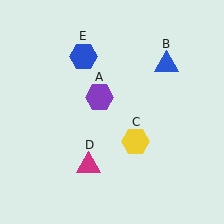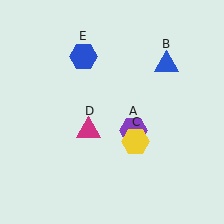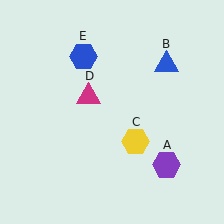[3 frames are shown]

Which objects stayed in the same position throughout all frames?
Blue triangle (object B) and yellow hexagon (object C) and blue hexagon (object E) remained stationary.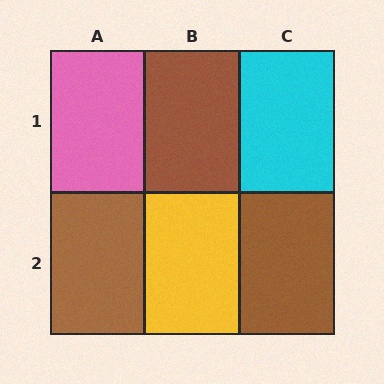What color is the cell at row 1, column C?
Cyan.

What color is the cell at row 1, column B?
Brown.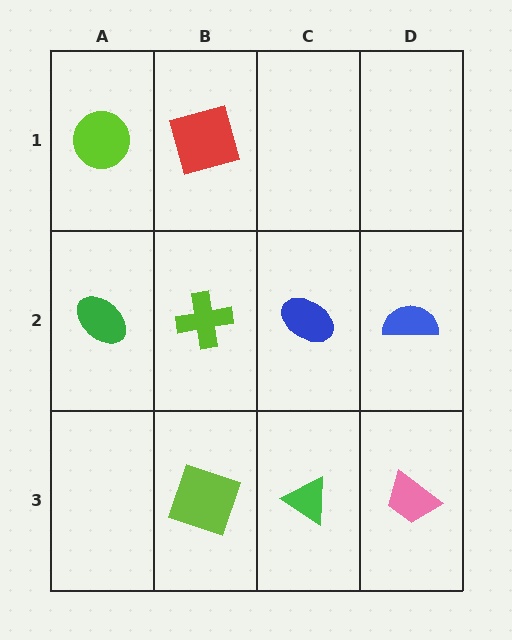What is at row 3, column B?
A lime square.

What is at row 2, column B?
A lime cross.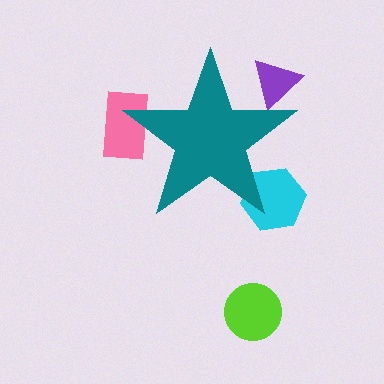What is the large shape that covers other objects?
A teal star.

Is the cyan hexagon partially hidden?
Yes, the cyan hexagon is partially hidden behind the teal star.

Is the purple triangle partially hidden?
Yes, the purple triangle is partially hidden behind the teal star.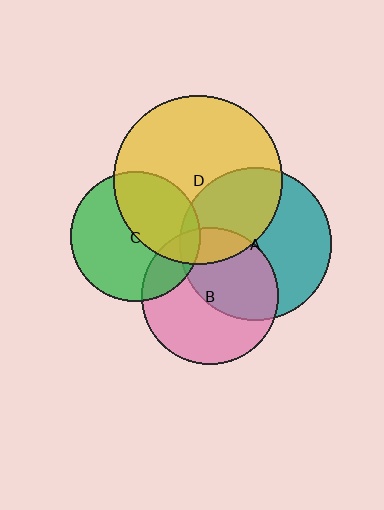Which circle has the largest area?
Circle D (yellow).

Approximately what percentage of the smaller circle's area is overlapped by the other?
Approximately 10%.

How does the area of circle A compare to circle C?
Approximately 1.4 times.